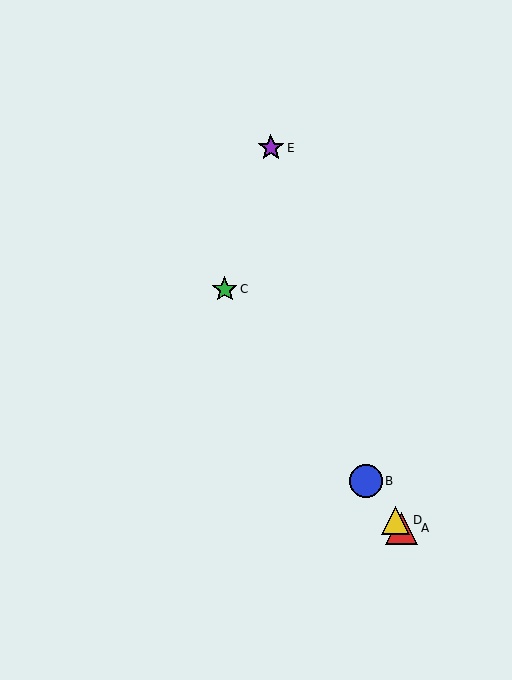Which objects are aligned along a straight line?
Objects A, B, C, D are aligned along a straight line.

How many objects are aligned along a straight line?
4 objects (A, B, C, D) are aligned along a straight line.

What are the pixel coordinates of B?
Object B is at (366, 481).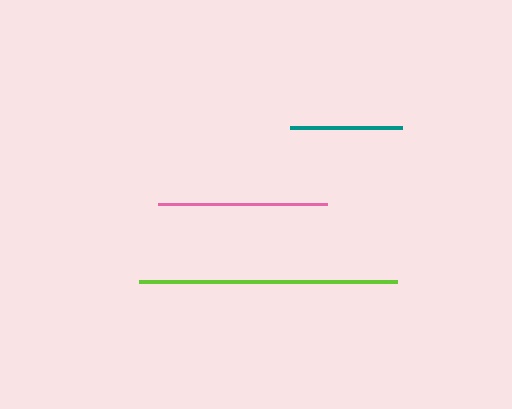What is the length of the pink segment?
The pink segment is approximately 169 pixels long.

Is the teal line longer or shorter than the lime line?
The lime line is longer than the teal line.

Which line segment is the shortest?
The teal line is the shortest at approximately 113 pixels.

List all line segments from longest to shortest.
From longest to shortest: lime, pink, teal.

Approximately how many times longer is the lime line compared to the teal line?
The lime line is approximately 2.3 times the length of the teal line.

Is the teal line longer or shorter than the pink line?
The pink line is longer than the teal line.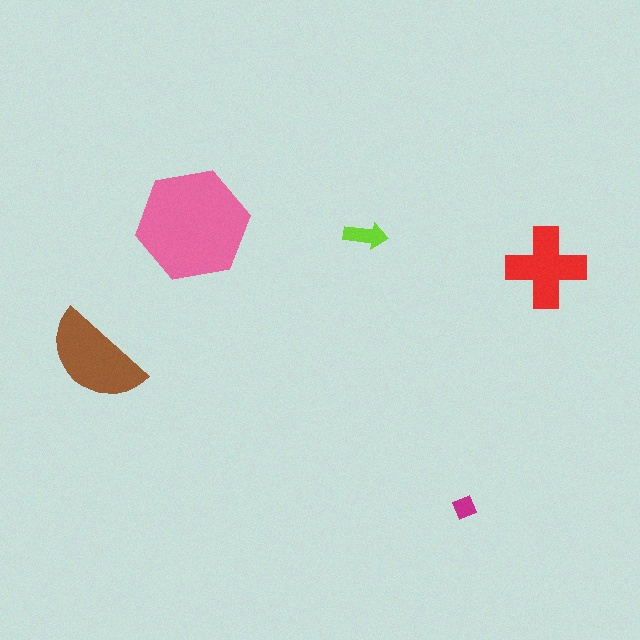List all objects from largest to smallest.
The pink hexagon, the brown semicircle, the red cross, the lime arrow, the magenta diamond.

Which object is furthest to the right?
The red cross is rightmost.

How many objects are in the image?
There are 5 objects in the image.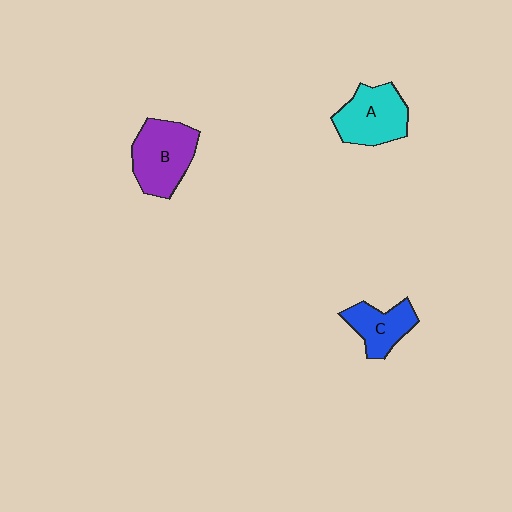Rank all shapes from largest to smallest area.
From largest to smallest: B (purple), A (cyan), C (blue).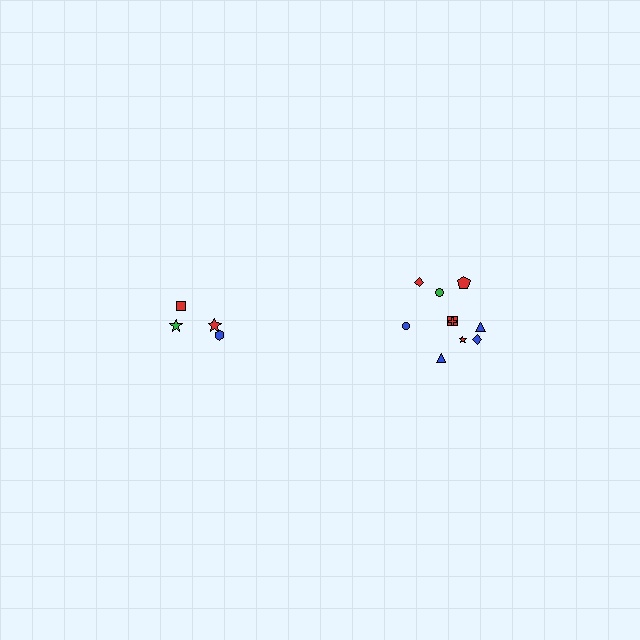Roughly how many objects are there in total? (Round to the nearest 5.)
Roughly 15 objects in total.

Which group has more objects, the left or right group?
The right group.